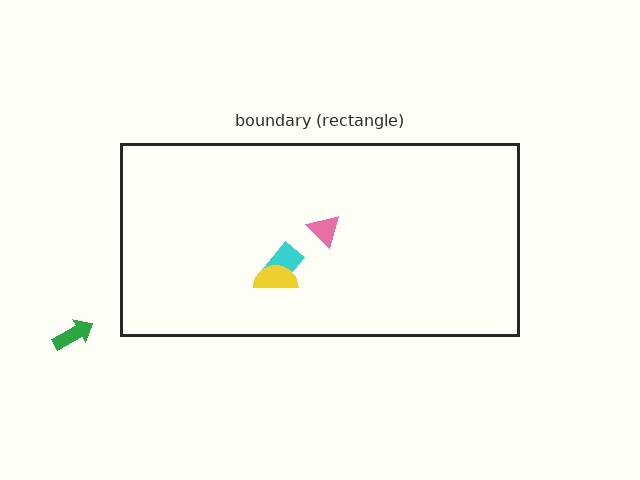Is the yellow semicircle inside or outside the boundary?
Inside.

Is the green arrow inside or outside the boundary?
Outside.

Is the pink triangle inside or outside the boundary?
Inside.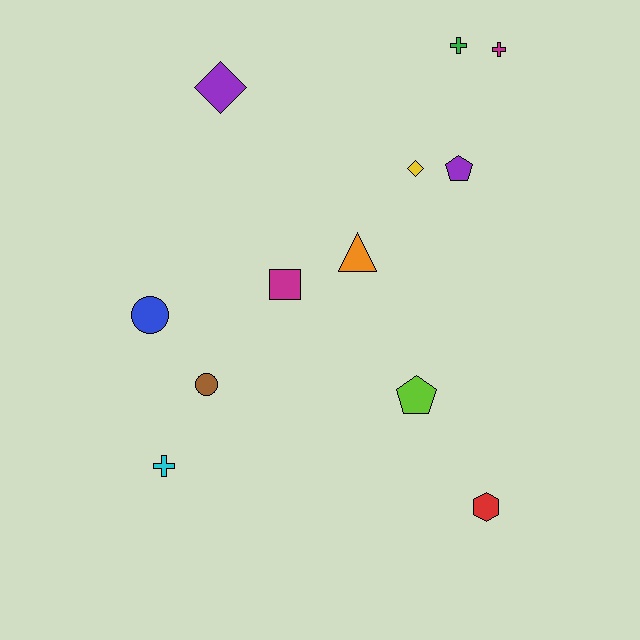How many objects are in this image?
There are 12 objects.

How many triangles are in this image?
There is 1 triangle.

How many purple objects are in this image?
There are 2 purple objects.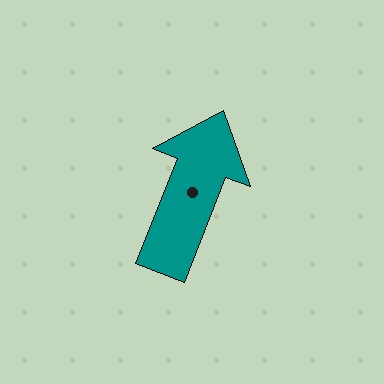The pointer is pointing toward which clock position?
Roughly 1 o'clock.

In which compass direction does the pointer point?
North.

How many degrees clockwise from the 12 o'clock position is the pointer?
Approximately 21 degrees.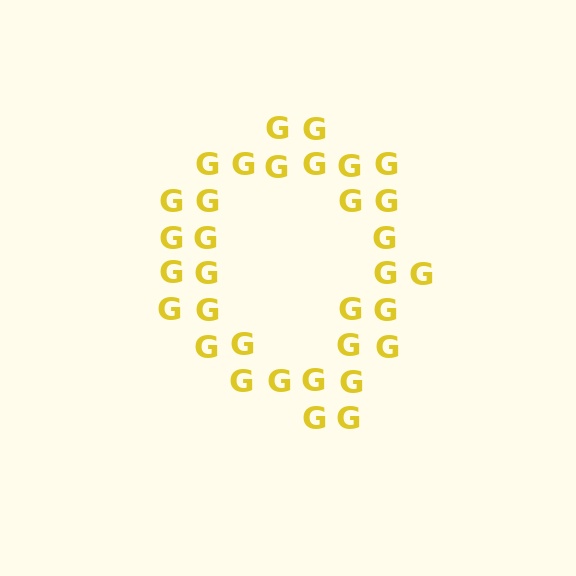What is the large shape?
The large shape is the letter Q.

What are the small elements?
The small elements are letter G's.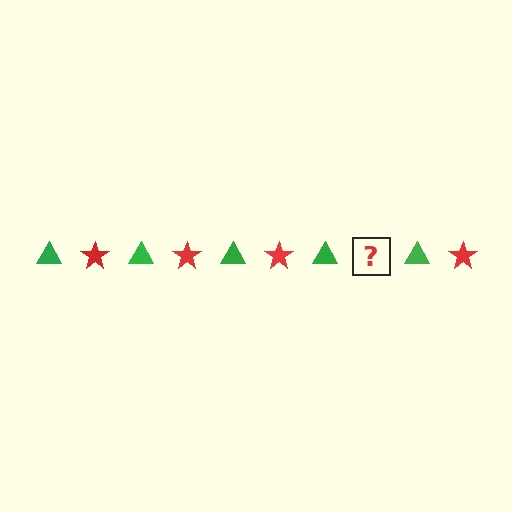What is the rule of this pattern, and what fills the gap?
The rule is that the pattern alternates between green triangle and red star. The gap should be filled with a red star.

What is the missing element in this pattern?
The missing element is a red star.